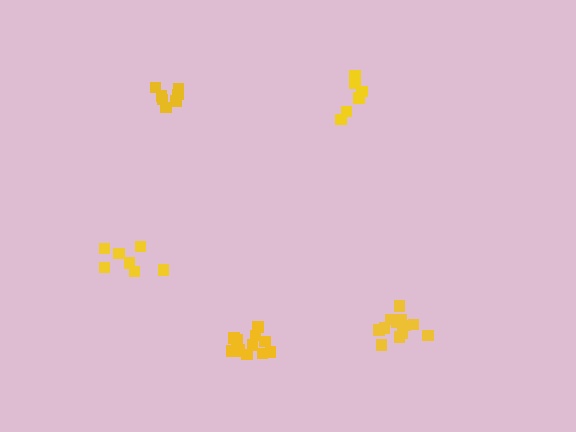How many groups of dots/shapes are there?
There are 5 groups.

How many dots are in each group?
Group 1: 7 dots, Group 2: 7 dots, Group 3: 12 dots, Group 4: 7 dots, Group 5: 12 dots (45 total).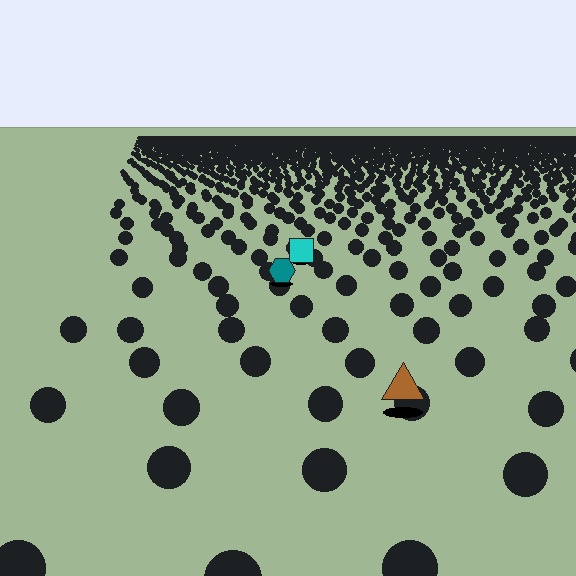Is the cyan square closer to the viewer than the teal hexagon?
No. The teal hexagon is closer — you can tell from the texture gradient: the ground texture is coarser near it.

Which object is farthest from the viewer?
The cyan square is farthest from the viewer. It appears smaller and the ground texture around it is denser.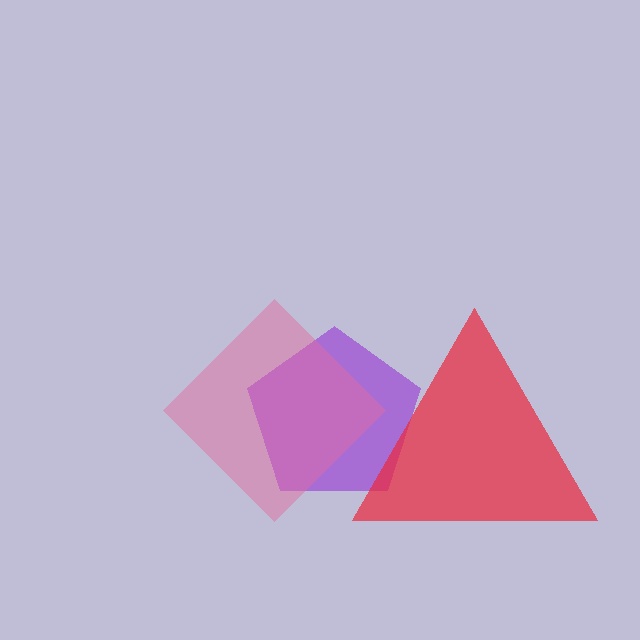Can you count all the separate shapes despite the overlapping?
Yes, there are 3 separate shapes.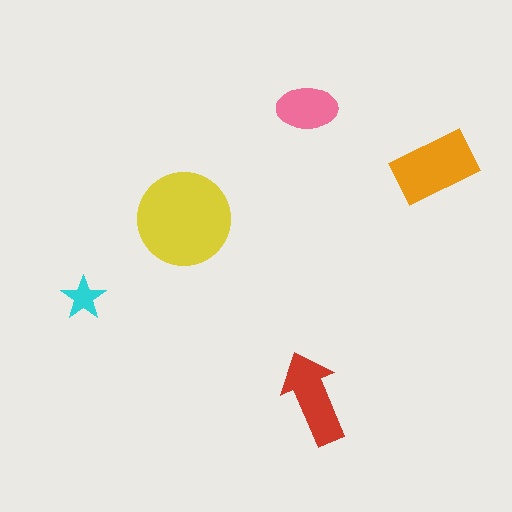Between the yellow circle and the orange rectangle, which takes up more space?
The yellow circle.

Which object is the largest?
The yellow circle.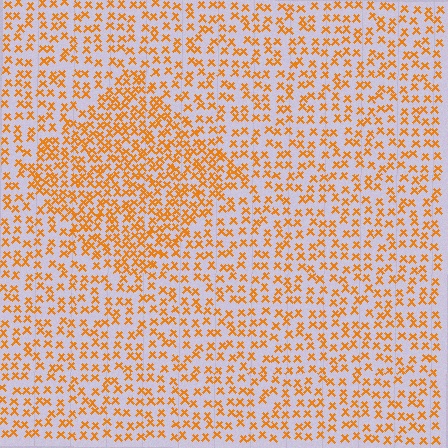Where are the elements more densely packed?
The elements are more densely packed inside the diamond boundary.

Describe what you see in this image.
The image contains small orange elements arranged at two different densities. A diamond-shaped region is visible where the elements are more densely packed than the surrounding area.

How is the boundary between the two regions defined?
The boundary is defined by a change in element density (approximately 1.7x ratio). All elements are the same color, size, and shape.